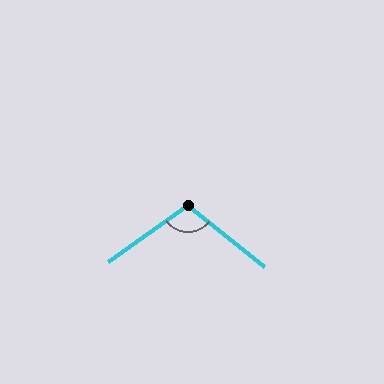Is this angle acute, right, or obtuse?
It is obtuse.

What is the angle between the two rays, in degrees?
Approximately 106 degrees.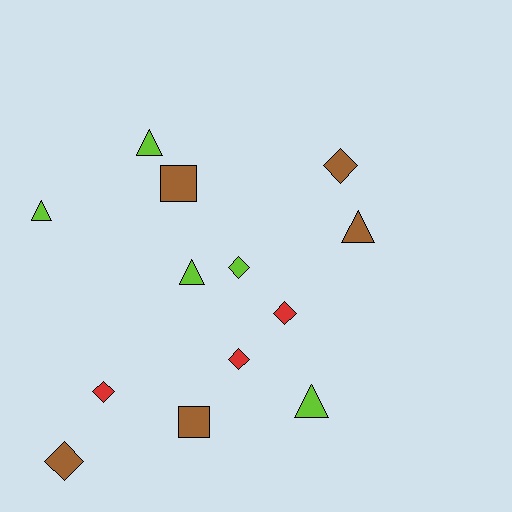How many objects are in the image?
There are 13 objects.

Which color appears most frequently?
Brown, with 5 objects.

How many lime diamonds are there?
There is 1 lime diamond.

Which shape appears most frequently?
Diamond, with 6 objects.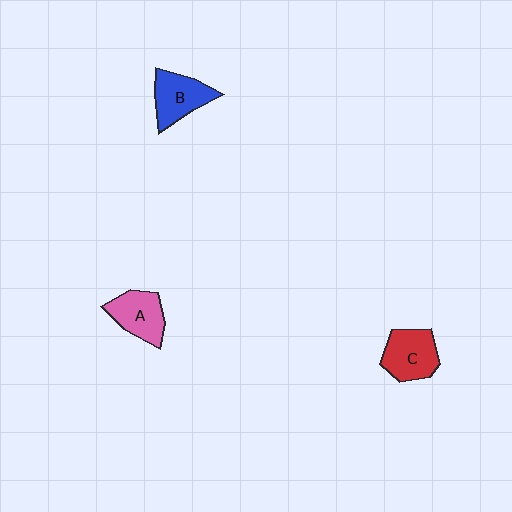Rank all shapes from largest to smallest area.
From largest to smallest: C (red), B (blue), A (pink).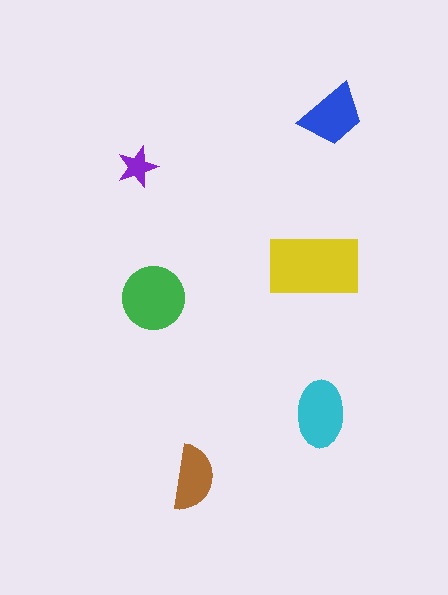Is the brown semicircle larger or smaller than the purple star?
Larger.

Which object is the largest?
The yellow rectangle.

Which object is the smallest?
The purple star.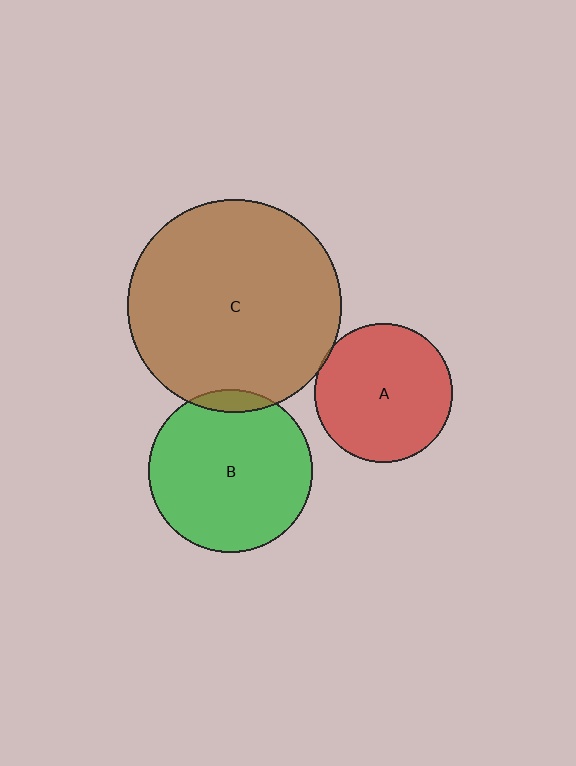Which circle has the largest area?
Circle C (brown).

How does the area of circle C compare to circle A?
Approximately 2.4 times.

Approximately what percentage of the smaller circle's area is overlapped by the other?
Approximately 5%.